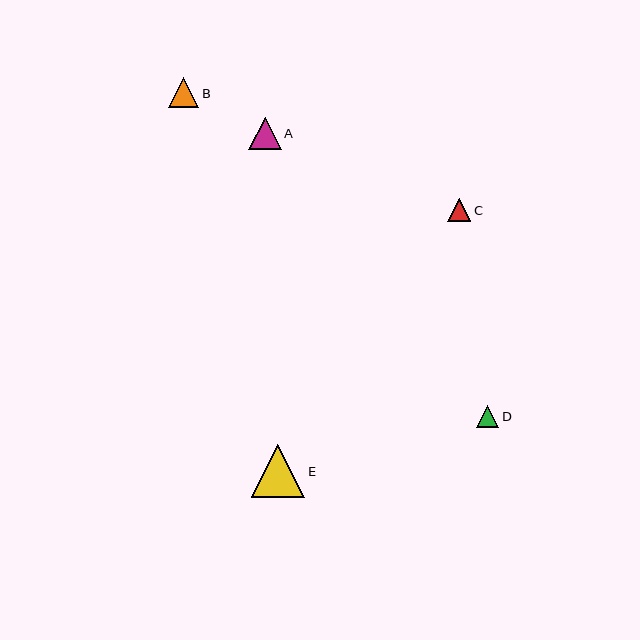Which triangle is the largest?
Triangle E is the largest with a size of approximately 53 pixels.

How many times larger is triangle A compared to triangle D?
Triangle A is approximately 1.5 times the size of triangle D.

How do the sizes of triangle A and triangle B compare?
Triangle A and triangle B are approximately the same size.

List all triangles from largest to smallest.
From largest to smallest: E, A, B, C, D.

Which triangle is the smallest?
Triangle D is the smallest with a size of approximately 22 pixels.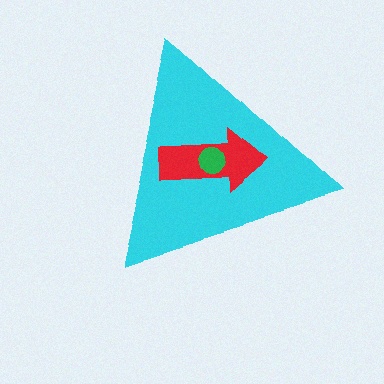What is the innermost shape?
The green circle.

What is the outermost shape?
The cyan triangle.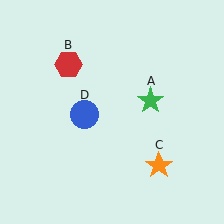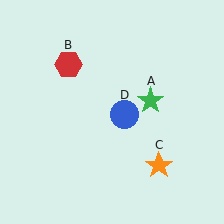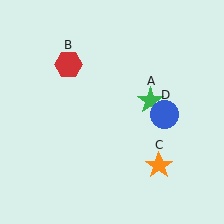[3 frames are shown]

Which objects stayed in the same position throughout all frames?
Green star (object A) and red hexagon (object B) and orange star (object C) remained stationary.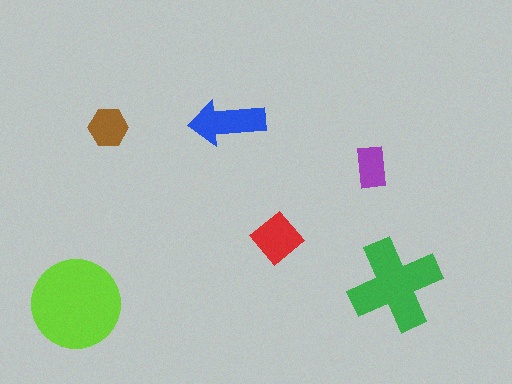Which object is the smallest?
The purple rectangle.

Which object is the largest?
The lime circle.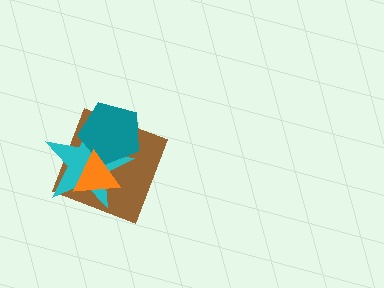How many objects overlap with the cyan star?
3 objects overlap with the cyan star.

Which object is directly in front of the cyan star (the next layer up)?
The teal pentagon is directly in front of the cyan star.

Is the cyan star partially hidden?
Yes, it is partially covered by another shape.